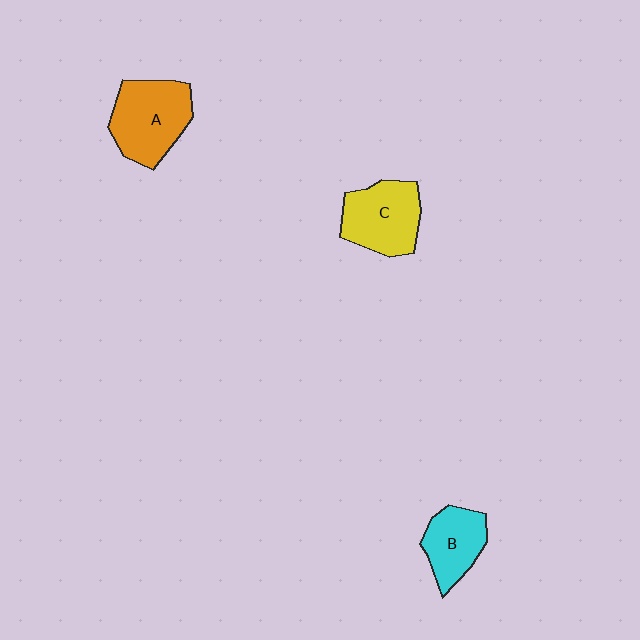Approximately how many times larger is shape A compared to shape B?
Approximately 1.4 times.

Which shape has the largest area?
Shape A (orange).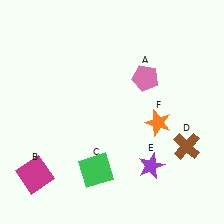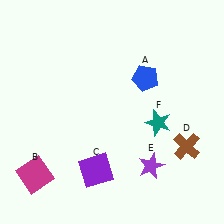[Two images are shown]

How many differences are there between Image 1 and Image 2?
There are 3 differences between the two images.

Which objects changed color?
A changed from pink to blue. C changed from green to purple. F changed from orange to teal.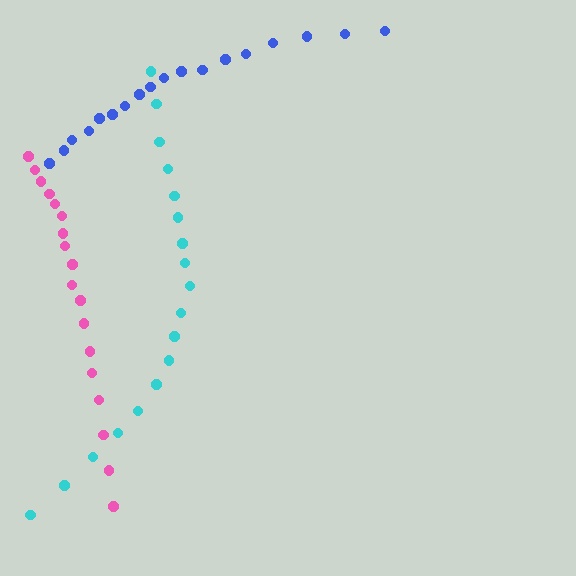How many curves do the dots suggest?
There are 3 distinct paths.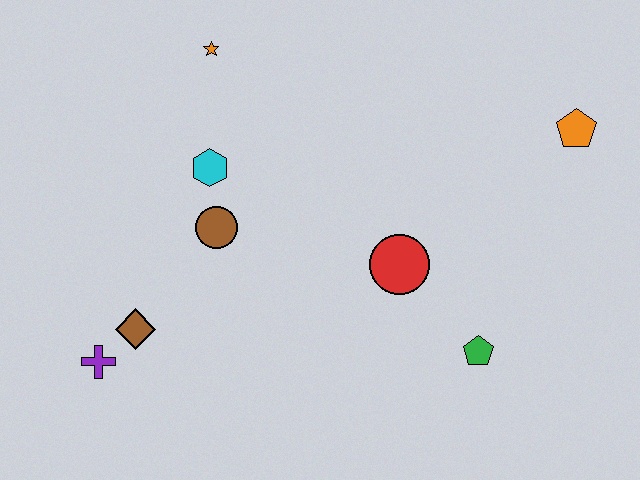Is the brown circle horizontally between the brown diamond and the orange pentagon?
Yes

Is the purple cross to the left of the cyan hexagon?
Yes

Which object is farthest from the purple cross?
The orange pentagon is farthest from the purple cross.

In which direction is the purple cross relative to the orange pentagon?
The purple cross is to the left of the orange pentagon.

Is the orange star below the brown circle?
No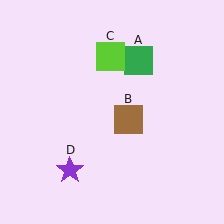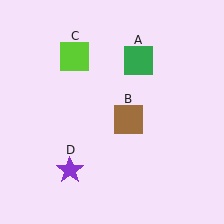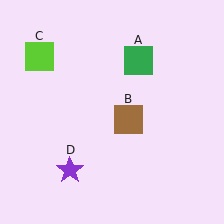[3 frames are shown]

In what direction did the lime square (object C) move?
The lime square (object C) moved left.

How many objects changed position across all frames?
1 object changed position: lime square (object C).